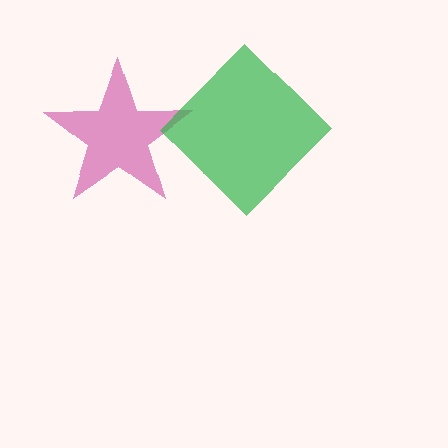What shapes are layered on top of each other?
The layered shapes are: a magenta star, a green diamond.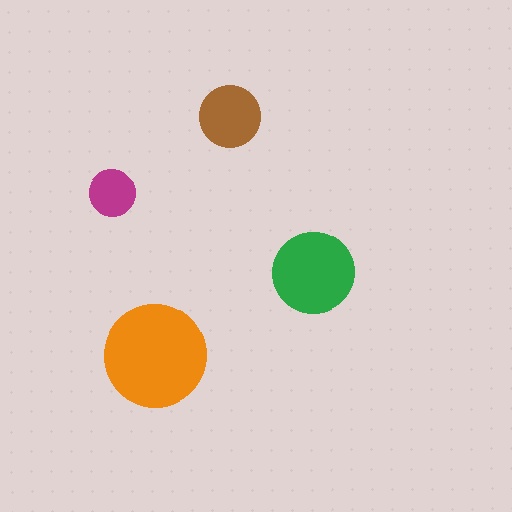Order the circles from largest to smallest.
the orange one, the green one, the brown one, the magenta one.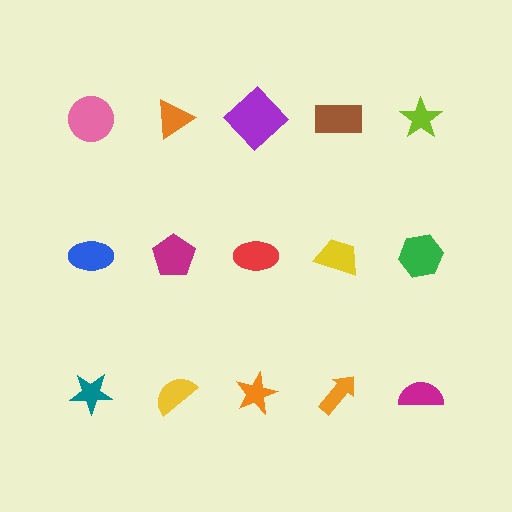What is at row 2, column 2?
A magenta pentagon.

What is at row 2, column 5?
A green hexagon.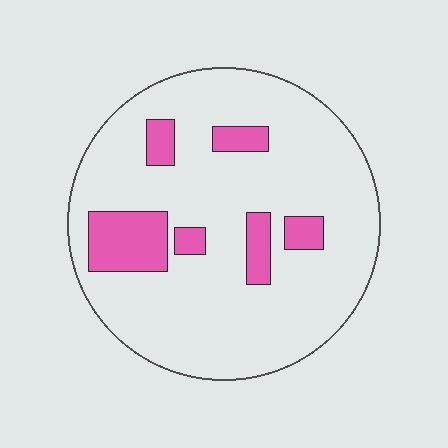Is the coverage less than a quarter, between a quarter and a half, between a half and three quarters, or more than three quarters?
Less than a quarter.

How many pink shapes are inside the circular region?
6.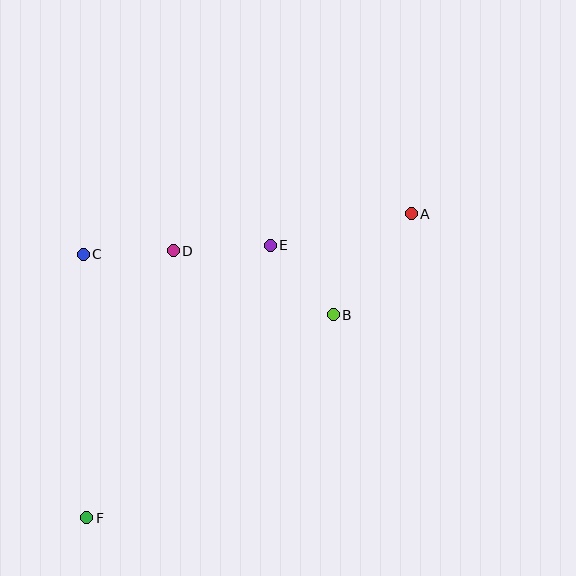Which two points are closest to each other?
Points C and D are closest to each other.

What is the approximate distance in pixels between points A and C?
The distance between A and C is approximately 330 pixels.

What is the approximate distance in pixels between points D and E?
The distance between D and E is approximately 97 pixels.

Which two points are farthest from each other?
Points A and F are farthest from each other.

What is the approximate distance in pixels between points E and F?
The distance between E and F is approximately 329 pixels.